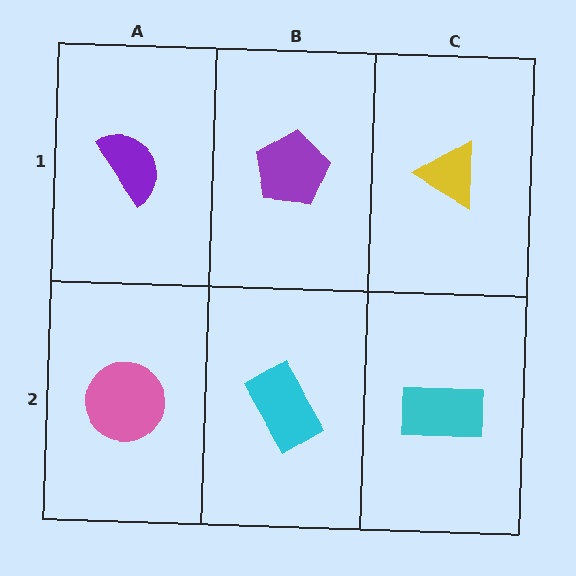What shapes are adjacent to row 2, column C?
A yellow triangle (row 1, column C), a cyan rectangle (row 2, column B).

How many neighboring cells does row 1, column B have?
3.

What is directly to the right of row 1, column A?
A purple pentagon.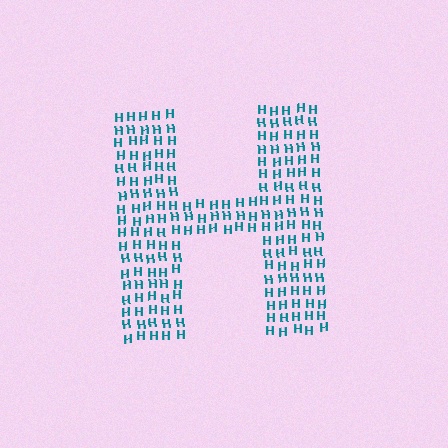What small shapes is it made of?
It is made of small letter H's.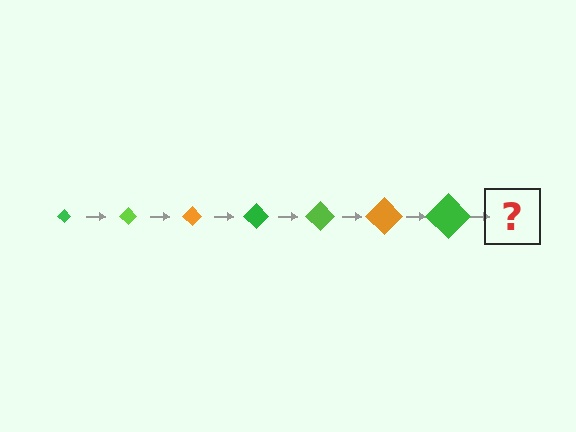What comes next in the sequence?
The next element should be a lime diamond, larger than the previous one.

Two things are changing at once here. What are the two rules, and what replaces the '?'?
The two rules are that the diamond grows larger each step and the color cycles through green, lime, and orange. The '?' should be a lime diamond, larger than the previous one.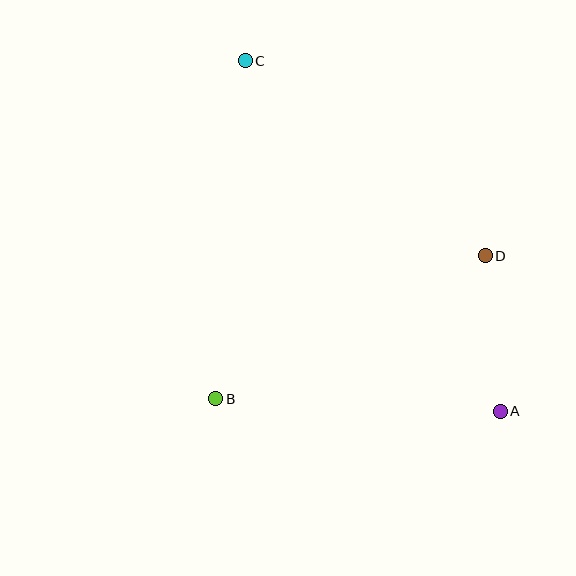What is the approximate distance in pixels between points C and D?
The distance between C and D is approximately 309 pixels.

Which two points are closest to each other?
Points A and D are closest to each other.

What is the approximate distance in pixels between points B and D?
The distance between B and D is approximately 305 pixels.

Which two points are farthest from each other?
Points A and C are farthest from each other.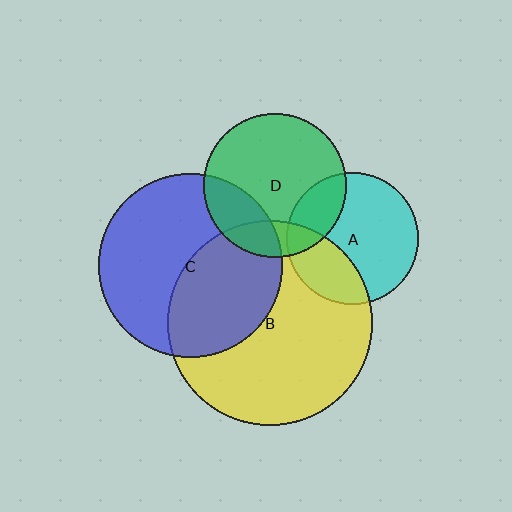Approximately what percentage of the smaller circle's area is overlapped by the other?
Approximately 25%.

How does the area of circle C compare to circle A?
Approximately 2.0 times.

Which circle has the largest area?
Circle B (yellow).